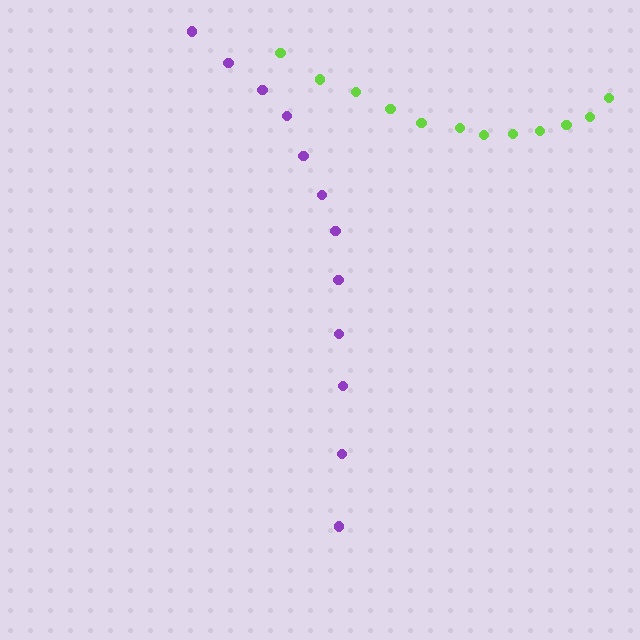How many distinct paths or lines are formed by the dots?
There are 2 distinct paths.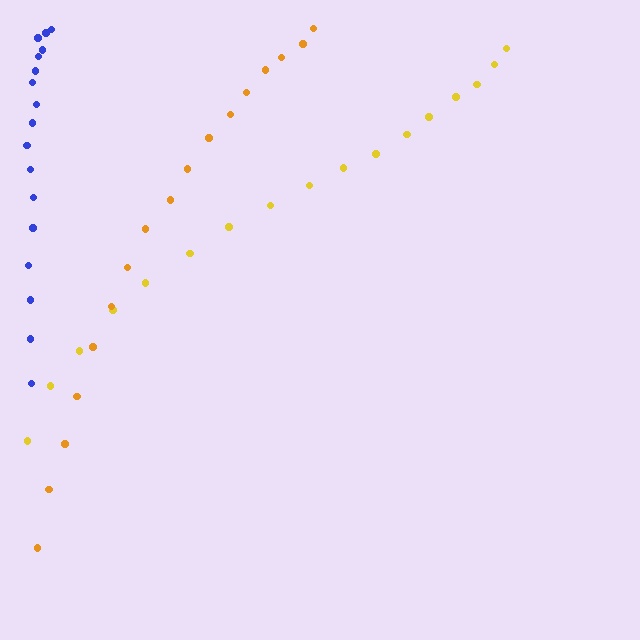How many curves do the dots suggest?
There are 3 distinct paths.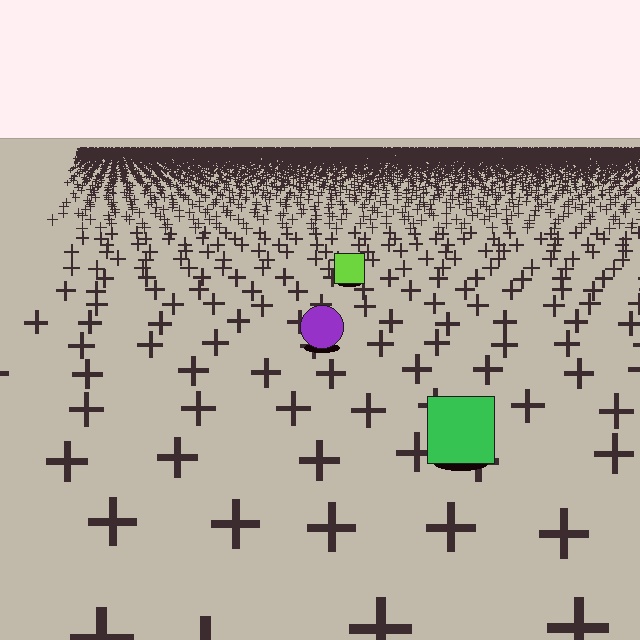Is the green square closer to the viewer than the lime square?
Yes. The green square is closer — you can tell from the texture gradient: the ground texture is coarser near it.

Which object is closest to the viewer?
The green square is closest. The texture marks near it are larger and more spread out.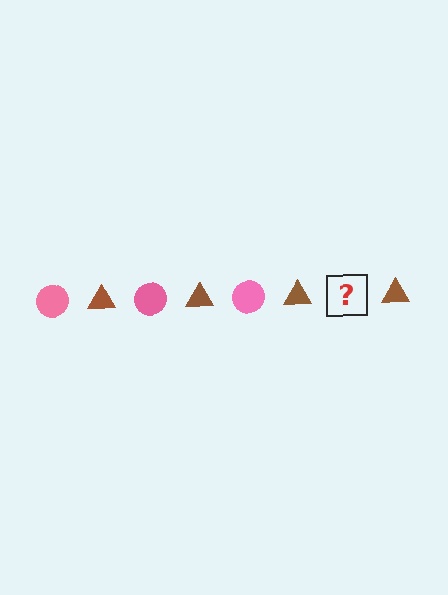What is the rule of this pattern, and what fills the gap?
The rule is that the pattern alternates between pink circle and brown triangle. The gap should be filled with a pink circle.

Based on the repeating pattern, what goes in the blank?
The blank should be a pink circle.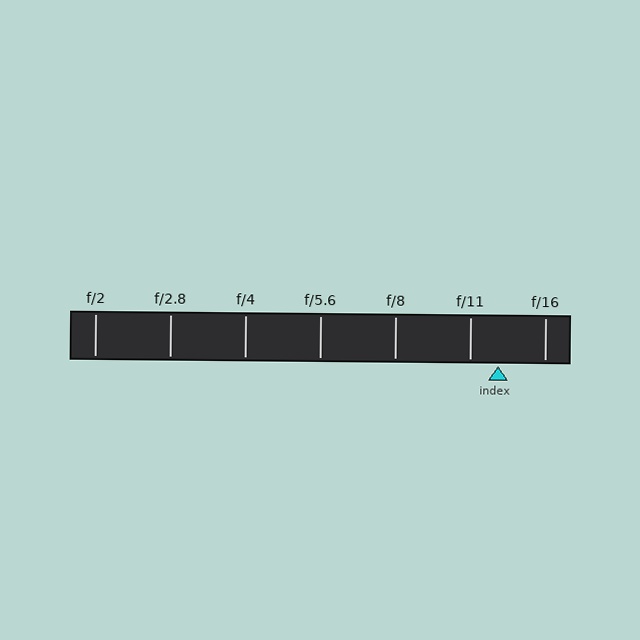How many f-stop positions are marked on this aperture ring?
There are 7 f-stop positions marked.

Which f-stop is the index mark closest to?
The index mark is closest to f/11.